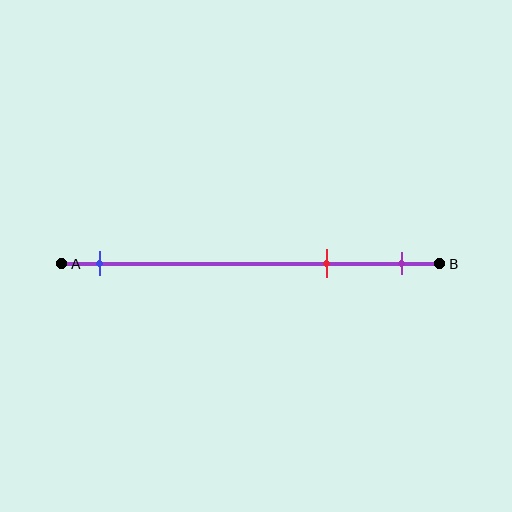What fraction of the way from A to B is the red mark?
The red mark is approximately 70% (0.7) of the way from A to B.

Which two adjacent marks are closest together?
The red and purple marks are the closest adjacent pair.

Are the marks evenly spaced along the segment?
No, the marks are not evenly spaced.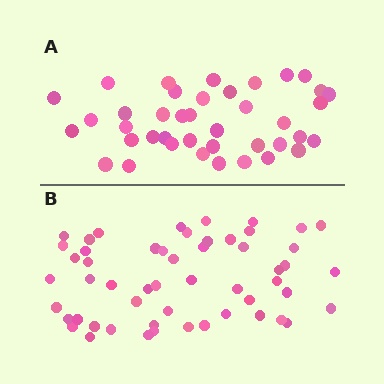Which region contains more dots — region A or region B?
Region B (the bottom region) has more dots.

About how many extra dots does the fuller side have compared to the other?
Region B has approximately 15 more dots than region A.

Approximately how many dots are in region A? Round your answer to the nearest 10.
About 40 dots.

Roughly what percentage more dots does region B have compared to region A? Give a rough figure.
About 35% more.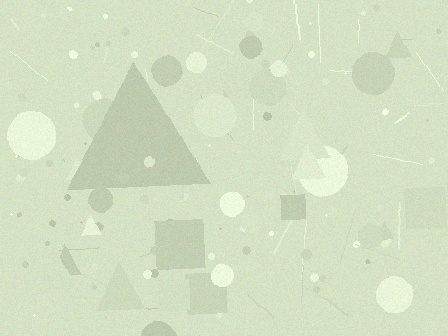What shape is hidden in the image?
A triangle is hidden in the image.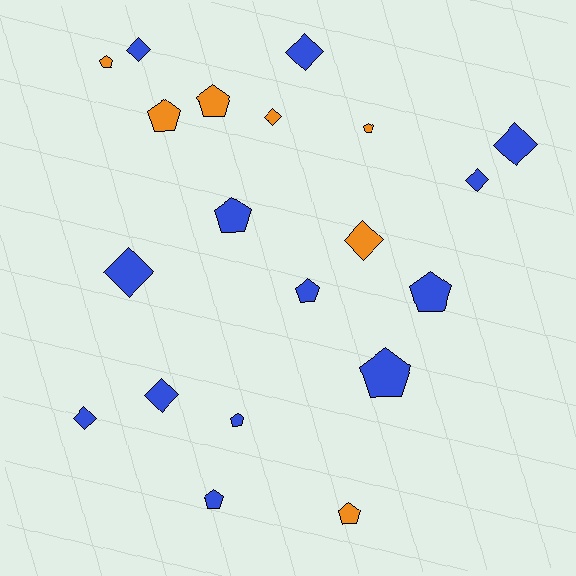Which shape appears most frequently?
Pentagon, with 11 objects.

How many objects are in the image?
There are 20 objects.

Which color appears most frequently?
Blue, with 13 objects.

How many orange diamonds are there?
There are 2 orange diamonds.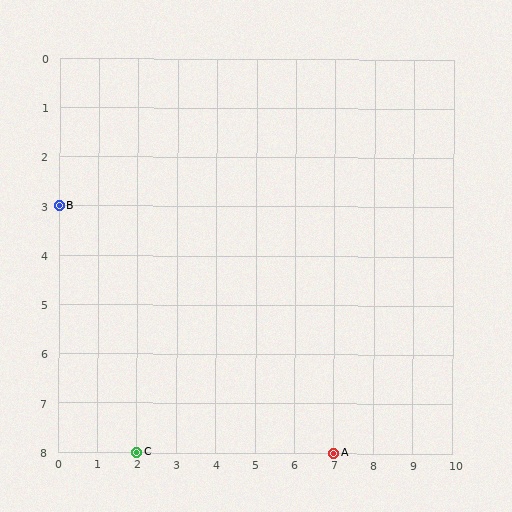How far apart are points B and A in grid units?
Points B and A are 7 columns and 5 rows apart (about 8.6 grid units diagonally).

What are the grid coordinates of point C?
Point C is at grid coordinates (2, 8).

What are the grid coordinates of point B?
Point B is at grid coordinates (0, 3).